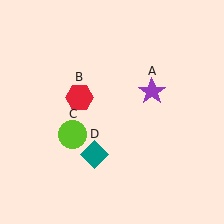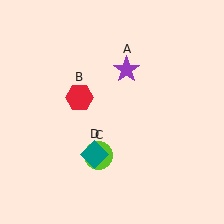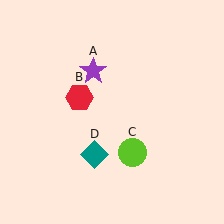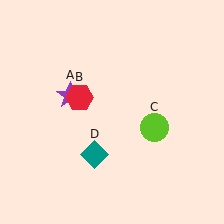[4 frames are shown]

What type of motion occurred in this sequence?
The purple star (object A), lime circle (object C) rotated counterclockwise around the center of the scene.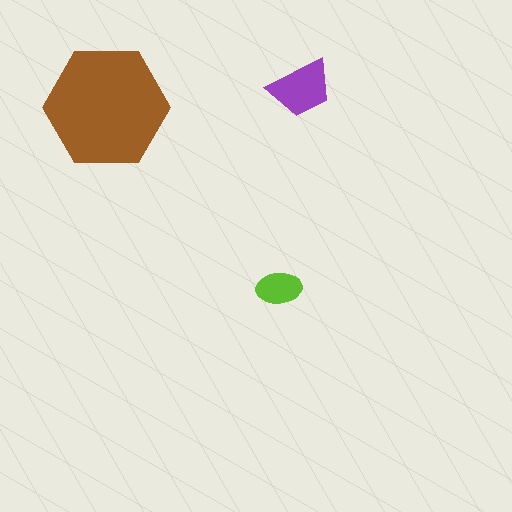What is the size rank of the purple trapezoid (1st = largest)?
2nd.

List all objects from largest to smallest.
The brown hexagon, the purple trapezoid, the lime ellipse.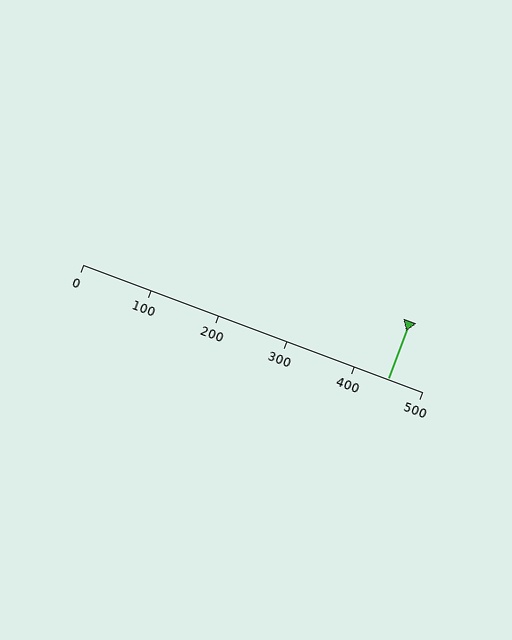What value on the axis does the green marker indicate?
The marker indicates approximately 450.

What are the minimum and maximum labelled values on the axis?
The axis runs from 0 to 500.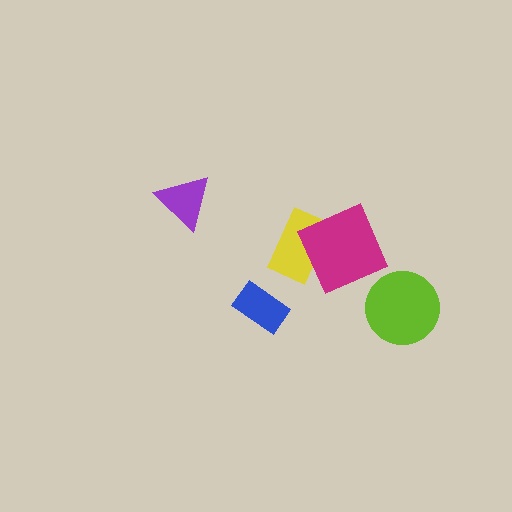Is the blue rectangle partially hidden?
No, no other shape covers it.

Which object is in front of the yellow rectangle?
The magenta diamond is in front of the yellow rectangle.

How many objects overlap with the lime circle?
0 objects overlap with the lime circle.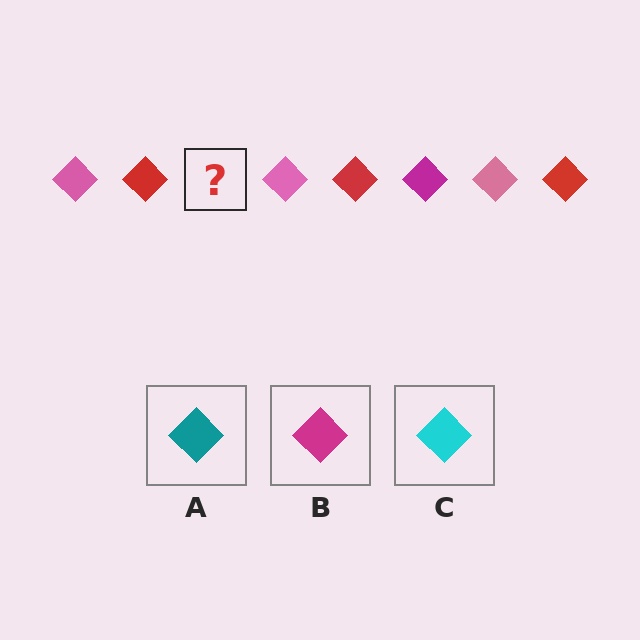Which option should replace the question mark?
Option B.